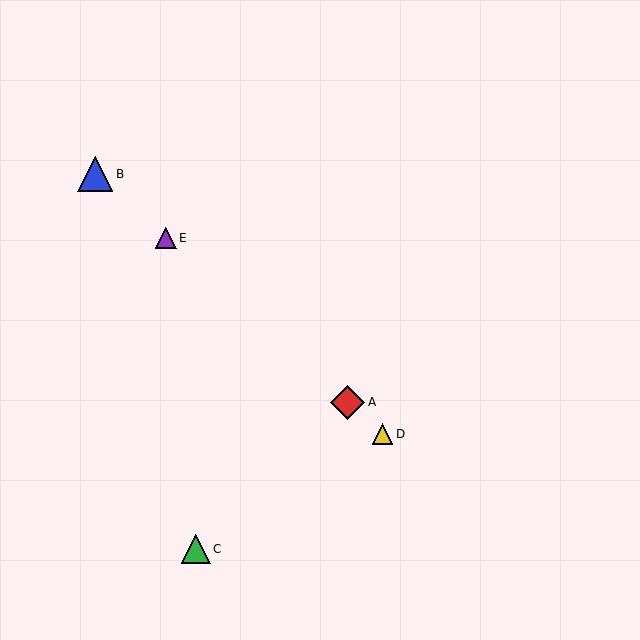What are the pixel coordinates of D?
Object D is at (383, 434).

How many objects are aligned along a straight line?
4 objects (A, B, D, E) are aligned along a straight line.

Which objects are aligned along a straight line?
Objects A, B, D, E are aligned along a straight line.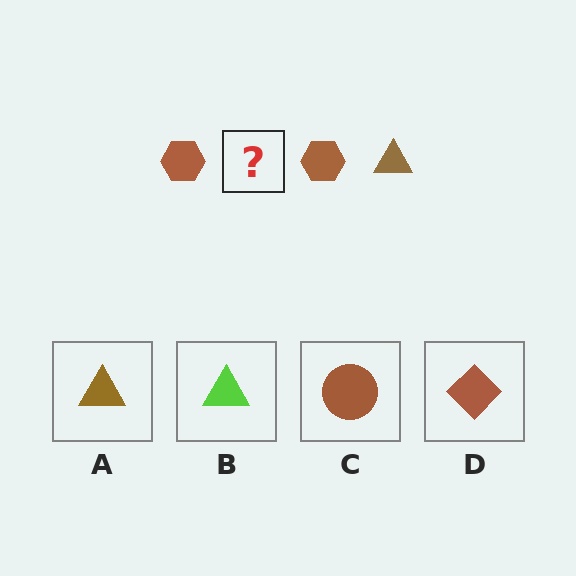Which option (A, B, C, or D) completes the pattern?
A.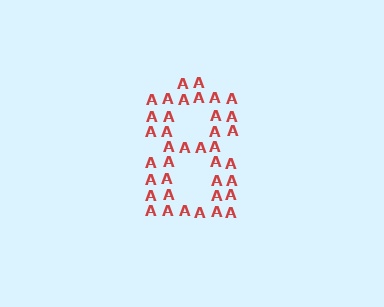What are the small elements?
The small elements are letter A's.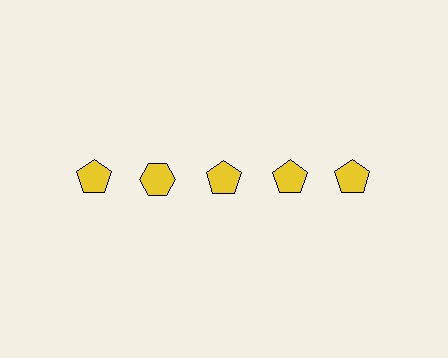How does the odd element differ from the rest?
It has a different shape: hexagon instead of pentagon.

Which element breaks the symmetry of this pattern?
The yellow hexagon in the top row, second from left column breaks the symmetry. All other shapes are yellow pentagons.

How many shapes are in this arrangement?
There are 5 shapes arranged in a grid pattern.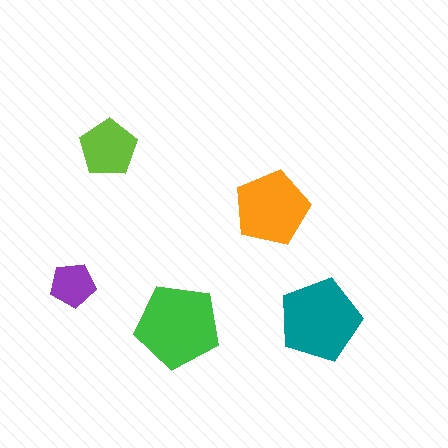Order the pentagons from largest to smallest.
the green one, the teal one, the orange one, the lime one, the purple one.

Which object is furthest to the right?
The teal pentagon is rightmost.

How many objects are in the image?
There are 5 objects in the image.